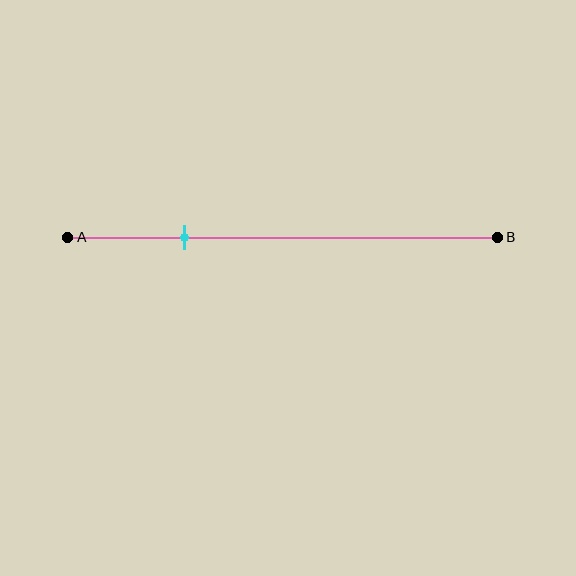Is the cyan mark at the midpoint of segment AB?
No, the mark is at about 25% from A, not at the 50% midpoint.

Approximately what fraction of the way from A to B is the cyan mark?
The cyan mark is approximately 25% of the way from A to B.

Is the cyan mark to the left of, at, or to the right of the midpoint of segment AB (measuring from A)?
The cyan mark is to the left of the midpoint of segment AB.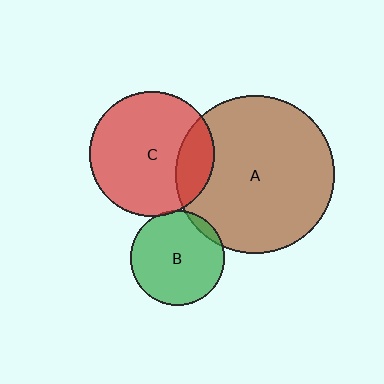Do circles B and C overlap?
Yes.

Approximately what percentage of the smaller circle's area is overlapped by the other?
Approximately 5%.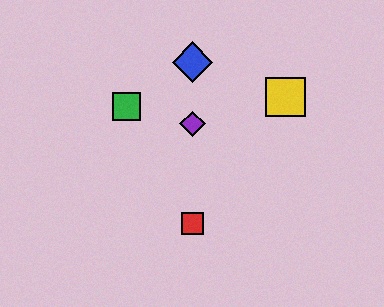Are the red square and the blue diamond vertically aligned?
Yes, both are at x≈192.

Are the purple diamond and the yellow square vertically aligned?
No, the purple diamond is at x≈192 and the yellow square is at x≈285.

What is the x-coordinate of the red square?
The red square is at x≈192.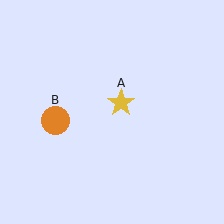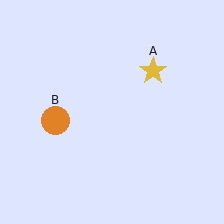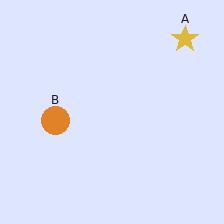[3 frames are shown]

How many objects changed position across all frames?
1 object changed position: yellow star (object A).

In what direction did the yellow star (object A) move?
The yellow star (object A) moved up and to the right.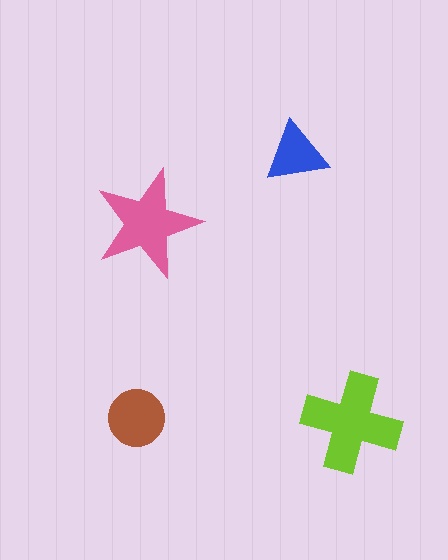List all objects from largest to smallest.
The lime cross, the pink star, the brown circle, the blue triangle.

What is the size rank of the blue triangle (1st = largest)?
4th.